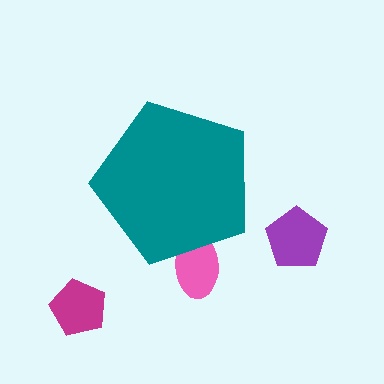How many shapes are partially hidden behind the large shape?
1 shape is partially hidden.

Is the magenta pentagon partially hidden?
No, the magenta pentagon is fully visible.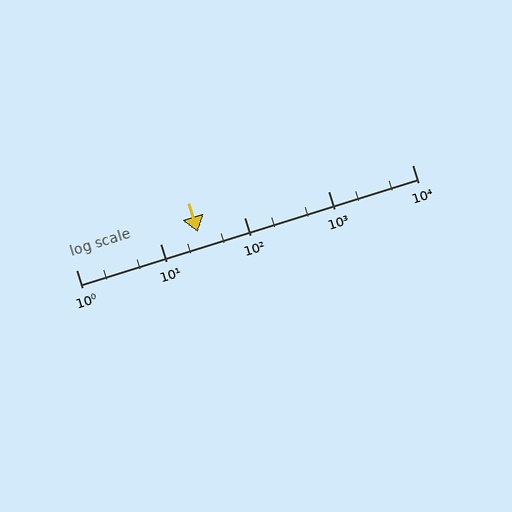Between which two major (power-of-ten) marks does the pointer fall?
The pointer is between 10 and 100.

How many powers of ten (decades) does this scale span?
The scale spans 4 decades, from 1 to 10000.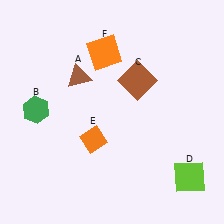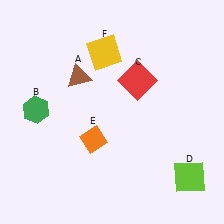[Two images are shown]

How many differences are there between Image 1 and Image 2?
There are 2 differences between the two images.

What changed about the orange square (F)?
In Image 1, F is orange. In Image 2, it changed to yellow.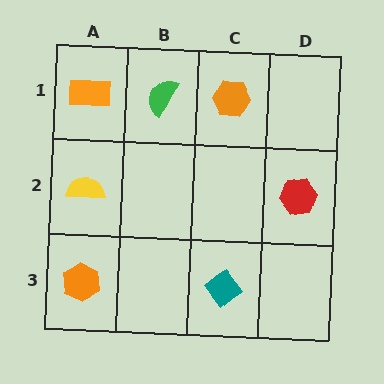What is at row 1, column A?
An orange rectangle.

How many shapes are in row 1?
3 shapes.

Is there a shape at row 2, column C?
No, that cell is empty.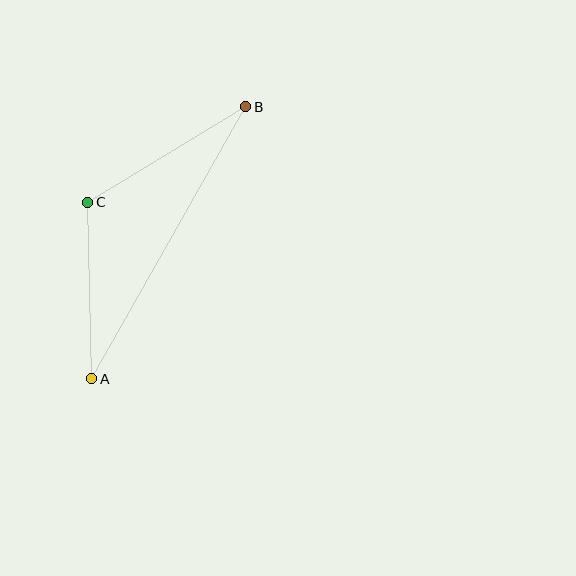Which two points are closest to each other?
Points A and C are closest to each other.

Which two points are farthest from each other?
Points A and B are farthest from each other.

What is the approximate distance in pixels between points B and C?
The distance between B and C is approximately 185 pixels.